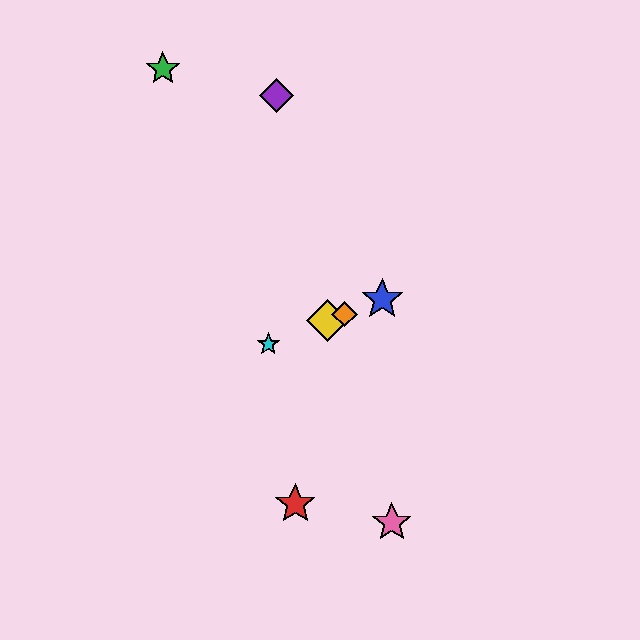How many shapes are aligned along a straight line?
4 shapes (the blue star, the yellow diamond, the orange diamond, the cyan star) are aligned along a straight line.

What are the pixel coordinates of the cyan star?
The cyan star is at (268, 344).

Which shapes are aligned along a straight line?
The blue star, the yellow diamond, the orange diamond, the cyan star are aligned along a straight line.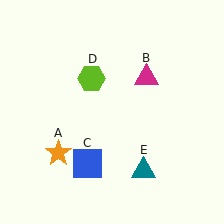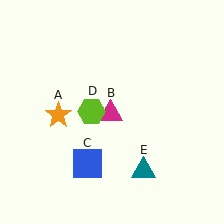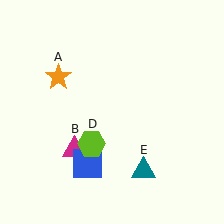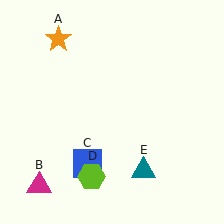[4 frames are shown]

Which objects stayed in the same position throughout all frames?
Blue square (object C) and teal triangle (object E) remained stationary.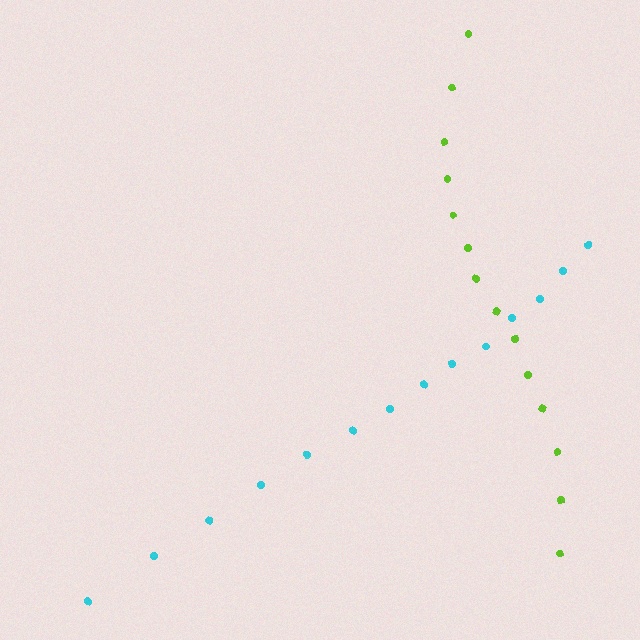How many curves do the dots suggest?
There are 2 distinct paths.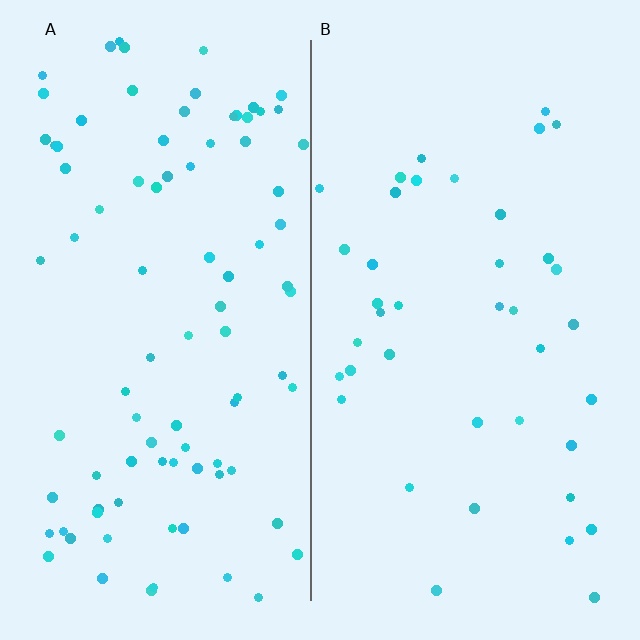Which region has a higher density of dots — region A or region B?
A (the left).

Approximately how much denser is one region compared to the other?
Approximately 2.3× — region A over region B.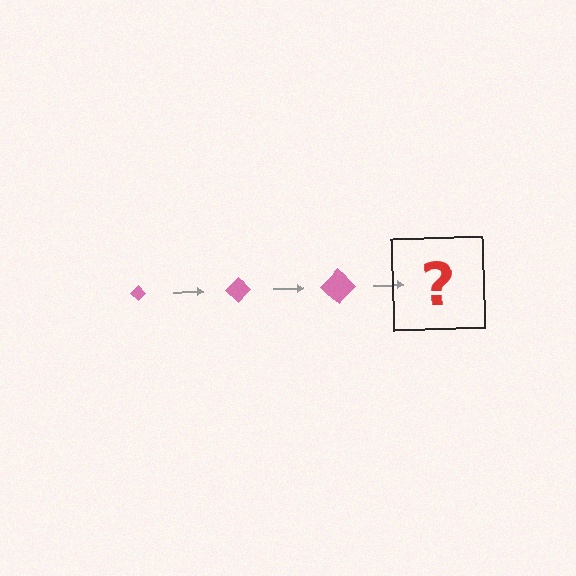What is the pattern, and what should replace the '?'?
The pattern is that the diamond gets progressively larger each step. The '?' should be a pink diamond, larger than the previous one.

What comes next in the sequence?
The next element should be a pink diamond, larger than the previous one.